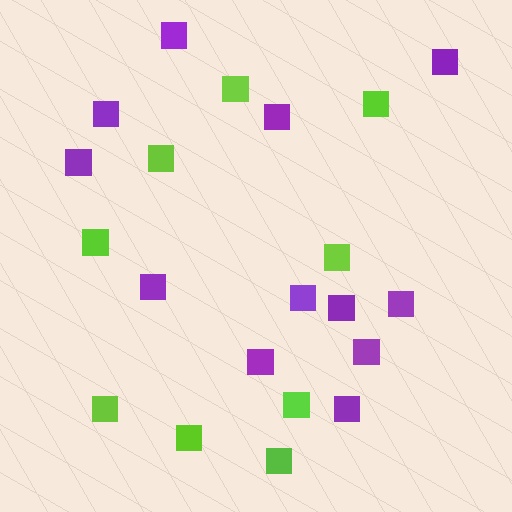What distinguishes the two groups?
There are 2 groups: one group of lime squares (9) and one group of purple squares (12).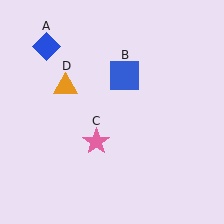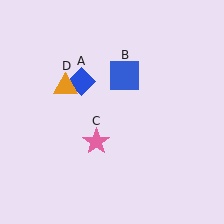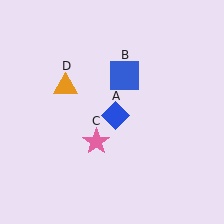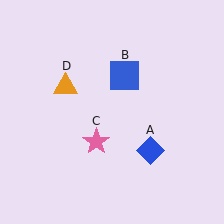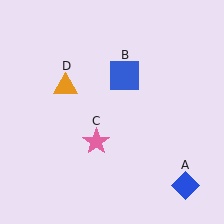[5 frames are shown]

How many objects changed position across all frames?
1 object changed position: blue diamond (object A).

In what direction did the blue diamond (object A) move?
The blue diamond (object A) moved down and to the right.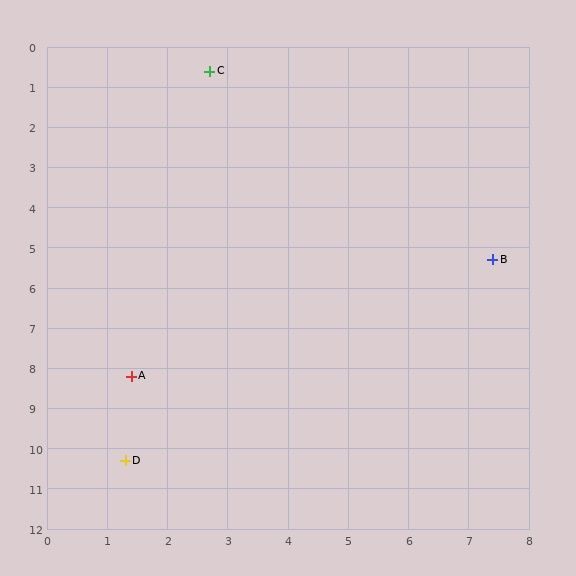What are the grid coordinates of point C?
Point C is at approximately (2.7, 0.6).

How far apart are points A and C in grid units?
Points A and C are about 7.7 grid units apart.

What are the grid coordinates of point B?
Point B is at approximately (7.4, 5.3).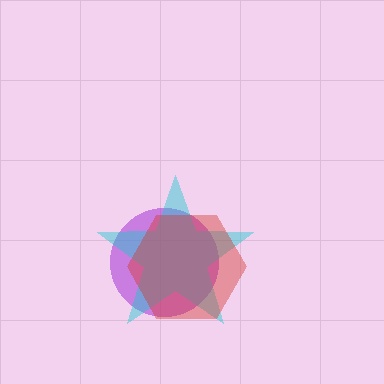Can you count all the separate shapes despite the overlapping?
Yes, there are 3 separate shapes.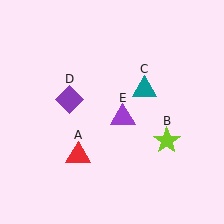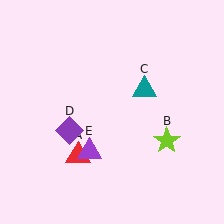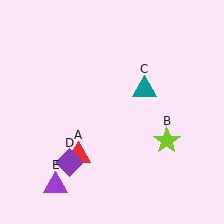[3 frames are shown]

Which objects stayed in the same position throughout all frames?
Red triangle (object A) and lime star (object B) and teal triangle (object C) remained stationary.